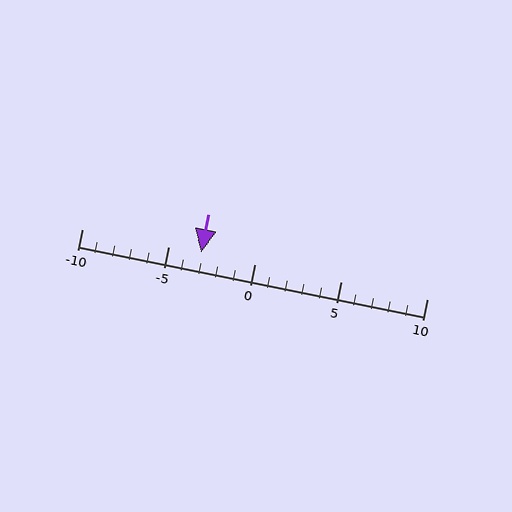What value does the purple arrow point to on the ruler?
The purple arrow points to approximately -3.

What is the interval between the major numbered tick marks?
The major tick marks are spaced 5 units apart.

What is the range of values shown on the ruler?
The ruler shows values from -10 to 10.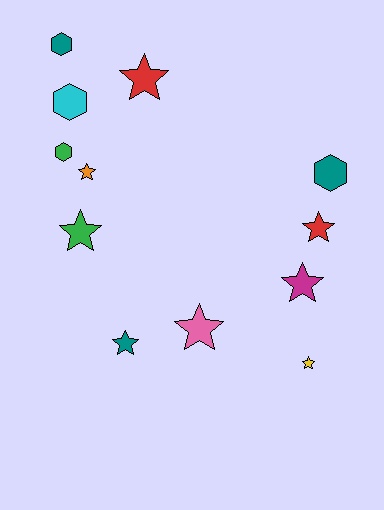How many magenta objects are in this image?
There is 1 magenta object.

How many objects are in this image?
There are 12 objects.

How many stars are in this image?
There are 8 stars.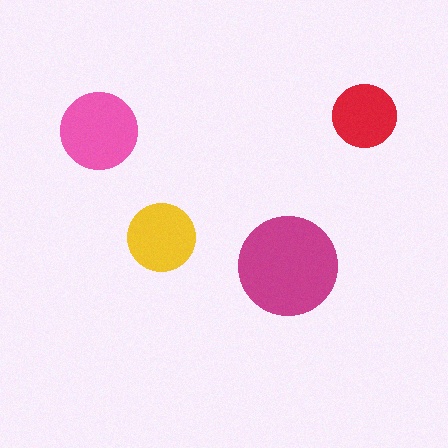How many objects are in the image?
There are 4 objects in the image.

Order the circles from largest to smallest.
the magenta one, the pink one, the yellow one, the red one.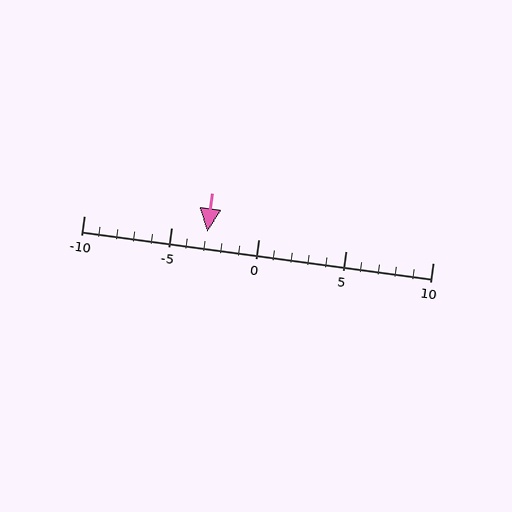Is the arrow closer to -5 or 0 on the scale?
The arrow is closer to -5.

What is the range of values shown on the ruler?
The ruler shows values from -10 to 10.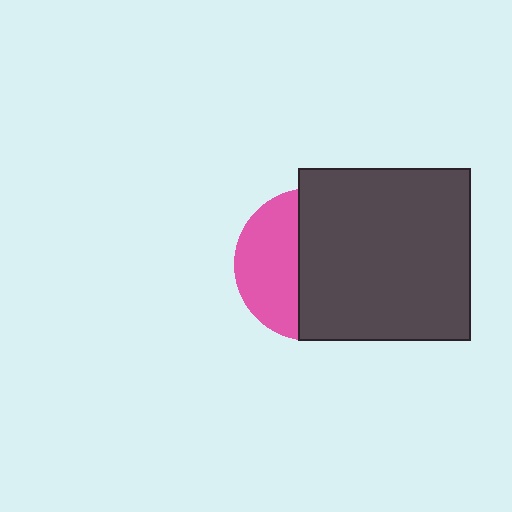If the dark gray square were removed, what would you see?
You would see the complete pink circle.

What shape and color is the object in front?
The object in front is a dark gray square.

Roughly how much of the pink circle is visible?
A small part of it is visible (roughly 39%).